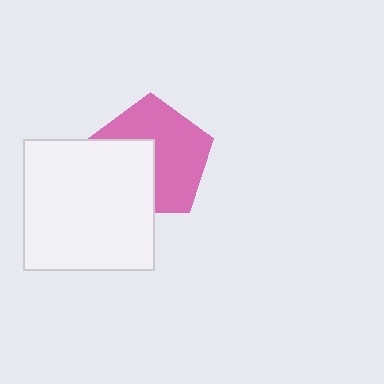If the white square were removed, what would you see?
You would see the complete pink pentagon.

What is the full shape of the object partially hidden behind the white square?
The partially hidden object is a pink pentagon.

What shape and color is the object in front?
The object in front is a white square.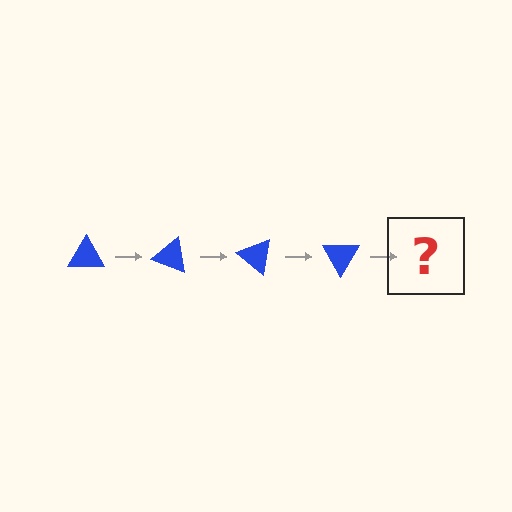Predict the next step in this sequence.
The next step is a blue triangle rotated 80 degrees.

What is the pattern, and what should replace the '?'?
The pattern is that the triangle rotates 20 degrees each step. The '?' should be a blue triangle rotated 80 degrees.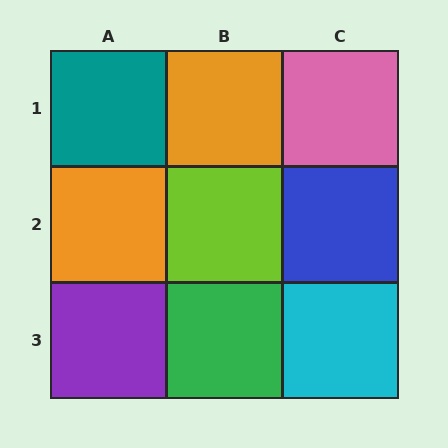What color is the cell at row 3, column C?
Cyan.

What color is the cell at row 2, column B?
Lime.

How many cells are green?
1 cell is green.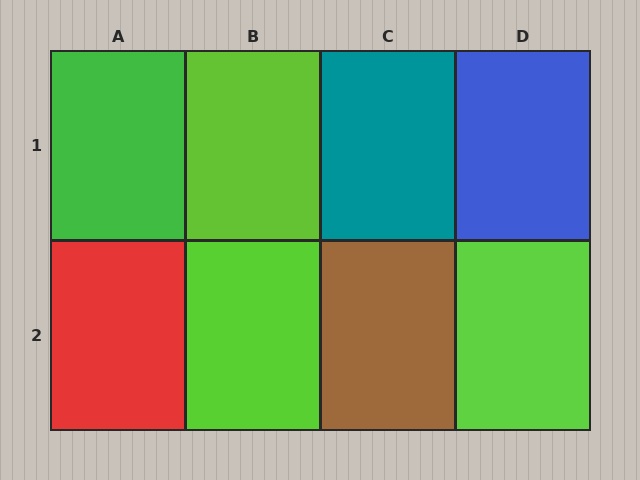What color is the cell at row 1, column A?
Green.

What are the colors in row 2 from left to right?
Red, lime, brown, lime.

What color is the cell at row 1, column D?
Blue.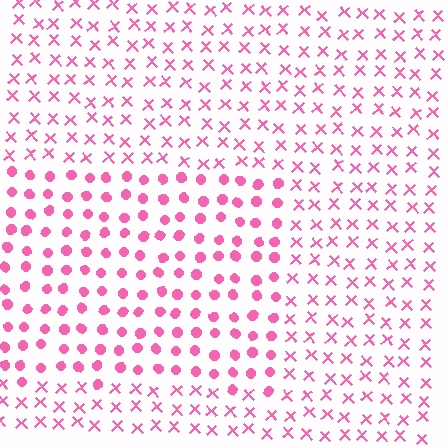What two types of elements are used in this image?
The image uses circles inside the rectangle region and X marks outside it.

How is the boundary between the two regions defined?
The boundary is defined by a change in element shape: circles inside vs. X marks outside. All elements share the same color and spacing.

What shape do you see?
I see a rectangle.